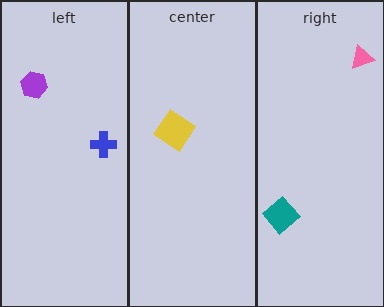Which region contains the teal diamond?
The right region.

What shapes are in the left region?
The purple hexagon, the blue cross.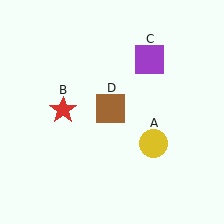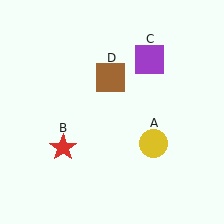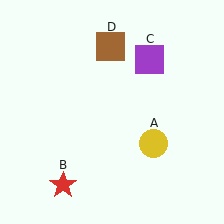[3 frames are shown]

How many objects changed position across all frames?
2 objects changed position: red star (object B), brown square (object D).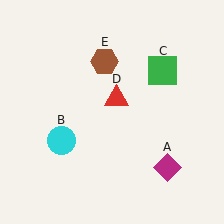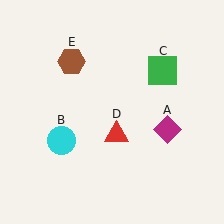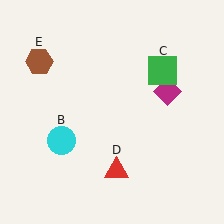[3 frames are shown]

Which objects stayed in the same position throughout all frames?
Cyan circle (object B) and green square (object C) remained stationary.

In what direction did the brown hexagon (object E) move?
The brown hexagon (object E) moved left.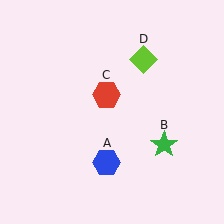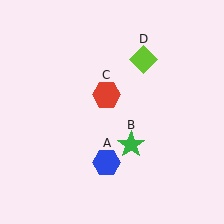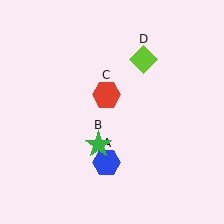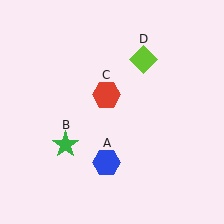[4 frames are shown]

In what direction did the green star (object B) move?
The green star (object B) moved left.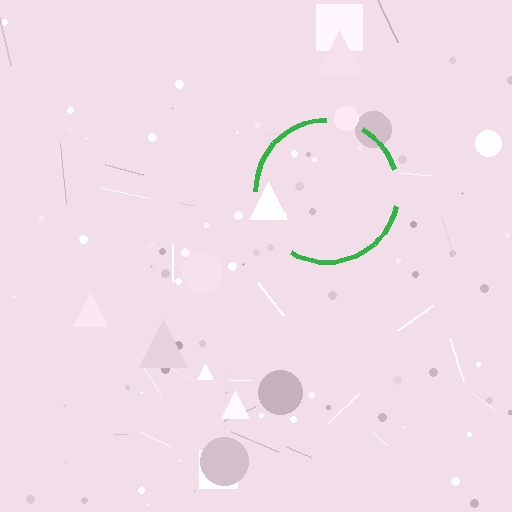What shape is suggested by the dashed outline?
The dashed outline suggests a circle.